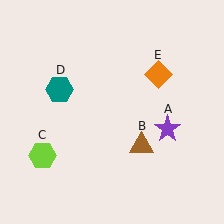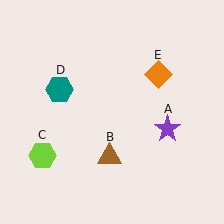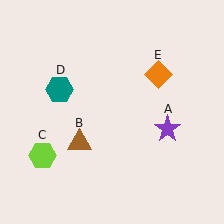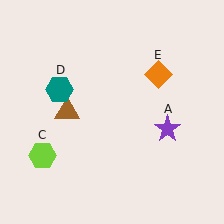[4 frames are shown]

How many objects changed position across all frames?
1 object changed position: brown triangle (object B).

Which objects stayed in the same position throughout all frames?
Purple star (object A) and lime hexagon (object C) and teal hexagon (object D) and orange diamond (object E) remained stationary.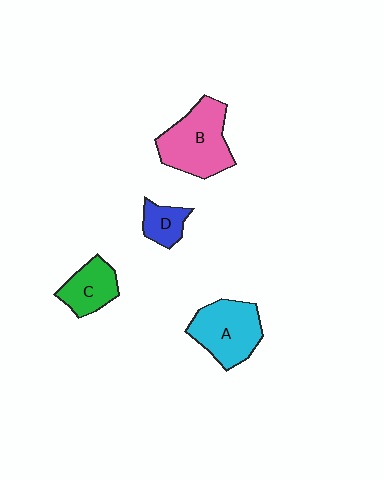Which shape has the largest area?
Shape B (pink).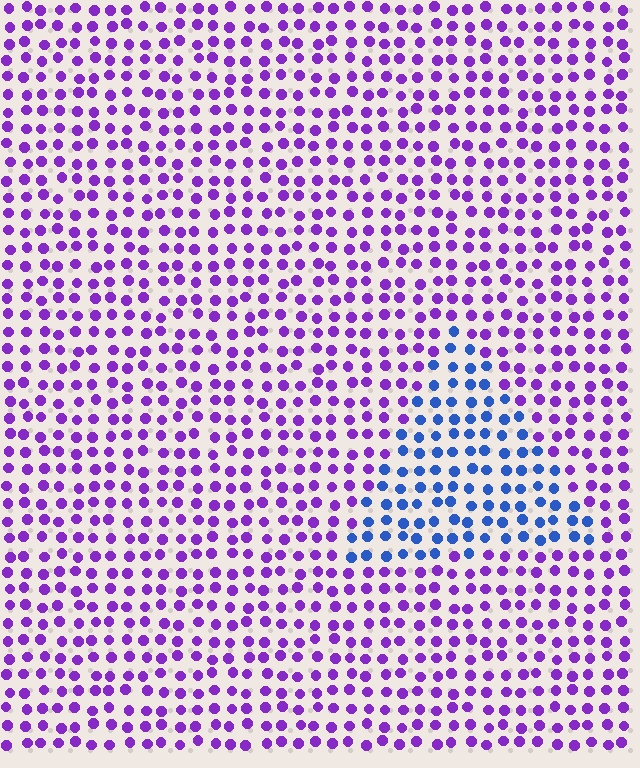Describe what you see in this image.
The image is filled with small purple elements in a uniform arrangement. A triangle-shaped region is visible where the elements are tinted to a slightly different hue, forming a subtle color boundary.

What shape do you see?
I see a triangle.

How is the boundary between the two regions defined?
The boundary is defined purely by a slight shift in hue (about 54 degrees). Spacing, size, and orientation are identical on both sides.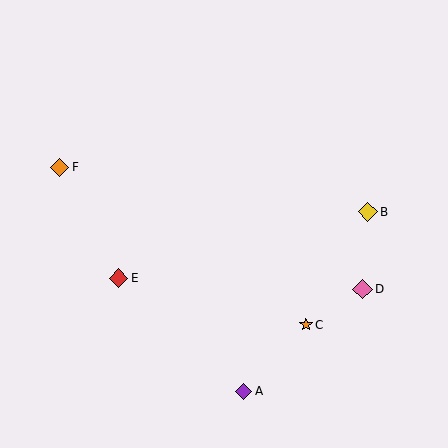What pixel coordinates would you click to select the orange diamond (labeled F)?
Click at (60, 167) to select the orange diamond F.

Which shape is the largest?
The pink diamond (labeled D) is the largest.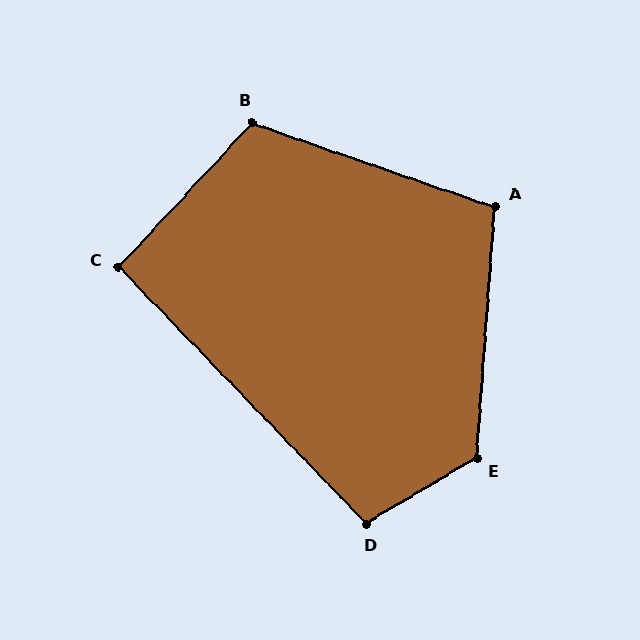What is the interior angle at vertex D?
Approximately 103 degrees (obtuse).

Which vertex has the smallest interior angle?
C, at approximately 93 degrees.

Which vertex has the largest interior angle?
E, at approximately 125 degrees.